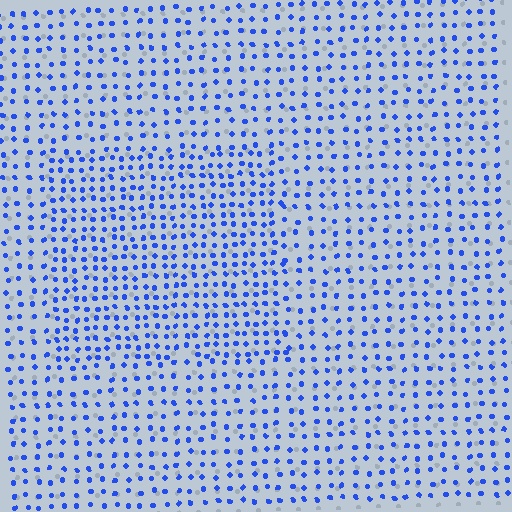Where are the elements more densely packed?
The elements are more densely packed inside the rectangle boundary.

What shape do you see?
I see a rectangle.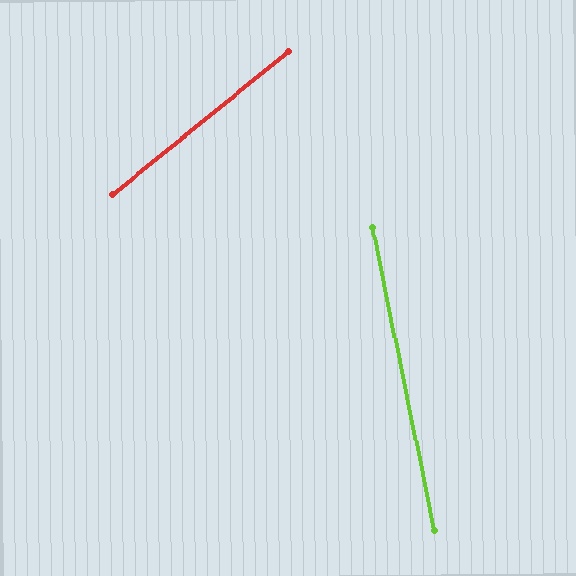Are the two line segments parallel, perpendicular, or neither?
Neither parallel nor perpendicular — they differ by about 62°.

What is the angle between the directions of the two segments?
Approximately 62 degrees.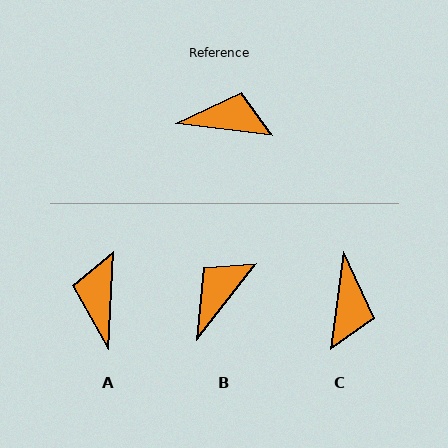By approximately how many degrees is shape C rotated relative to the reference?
Approximately 91 degrees clockwise.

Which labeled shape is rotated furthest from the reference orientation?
A, about 94 degrees away.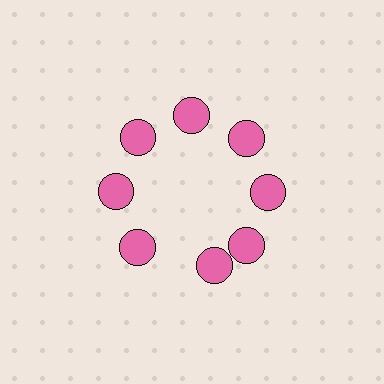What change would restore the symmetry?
The symmetry would be restored by rotating it back into even spacing with its neighbors so that all 8 circles sit at equal angles and equal distance from the center.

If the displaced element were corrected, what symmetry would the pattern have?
It would have 8-fold rotational symmetry — the pattern would map onto itself every 45 degrees.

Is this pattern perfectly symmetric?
No. The 8 pink circles are arranged in a ring, but one element near the 6 o'clock position is rotated out of alignment along the ring, breaking the 8-fold rotational symmetry.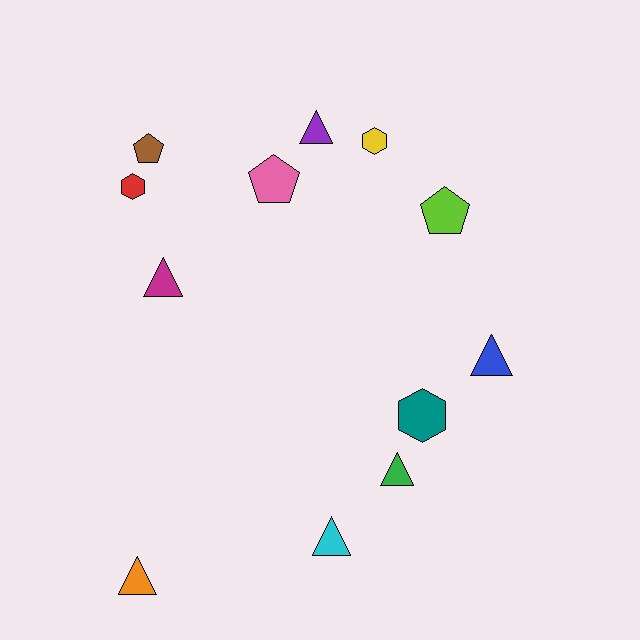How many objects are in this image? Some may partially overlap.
There are 12 objects.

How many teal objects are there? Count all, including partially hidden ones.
There is 1 teal object.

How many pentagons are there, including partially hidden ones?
There are 3 pentagons.